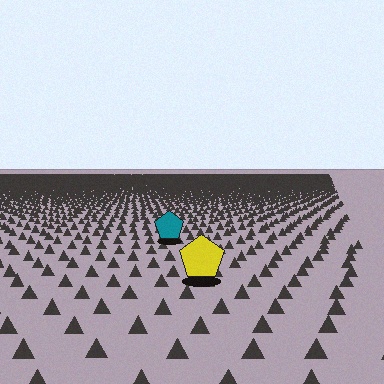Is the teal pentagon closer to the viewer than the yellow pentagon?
No. The yellow pentagon is closer — you can tell from the texture gradient: the ground texture is coarser near it.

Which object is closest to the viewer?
The yellow pentagon is closest. The texture marks near it are larger and more spread out.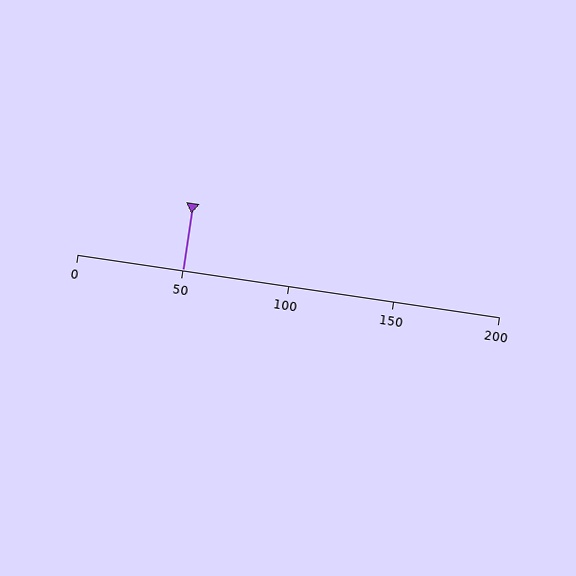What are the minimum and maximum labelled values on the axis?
The axis runs from 0 to 200.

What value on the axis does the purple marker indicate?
The marker indicates approximately 50.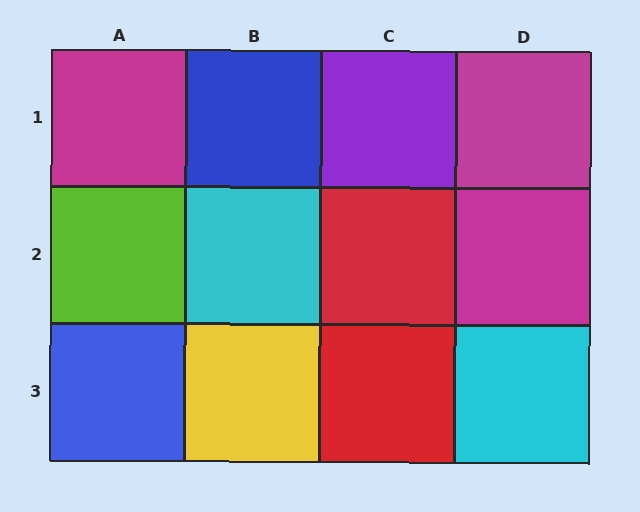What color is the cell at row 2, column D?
Magenta.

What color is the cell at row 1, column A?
Magenta.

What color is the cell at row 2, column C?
Red.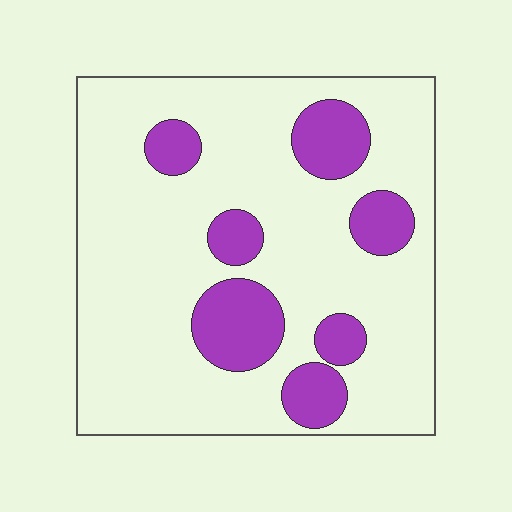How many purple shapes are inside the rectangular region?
7.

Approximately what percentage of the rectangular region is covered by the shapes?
Approximately 20%.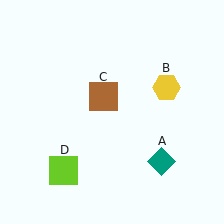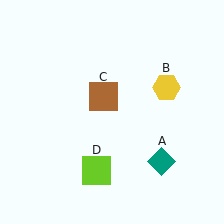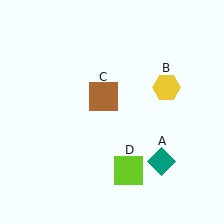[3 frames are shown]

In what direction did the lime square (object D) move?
The lime square (object D) moved right.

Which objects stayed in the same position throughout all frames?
Teal diamond (object A) and yellow hexagon (object B) and brown square (object C) remained stationary.